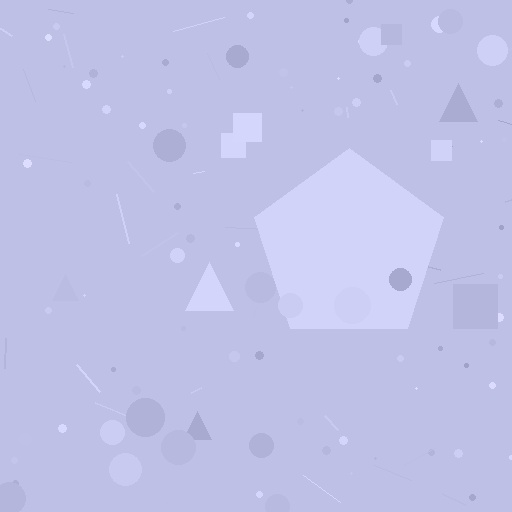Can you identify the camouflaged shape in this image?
The camouflaged shape is a pentagon.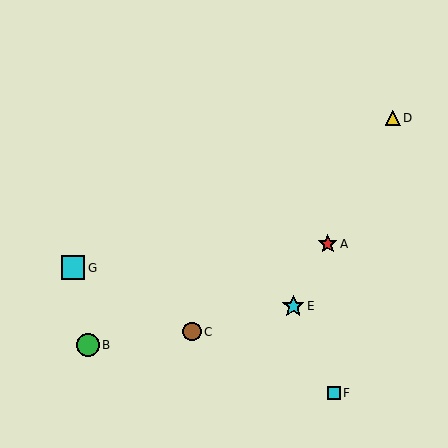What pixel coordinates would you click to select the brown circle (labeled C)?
Click at (192, 332) to select the brown circle C.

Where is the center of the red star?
The center of the red star is at (328, 244).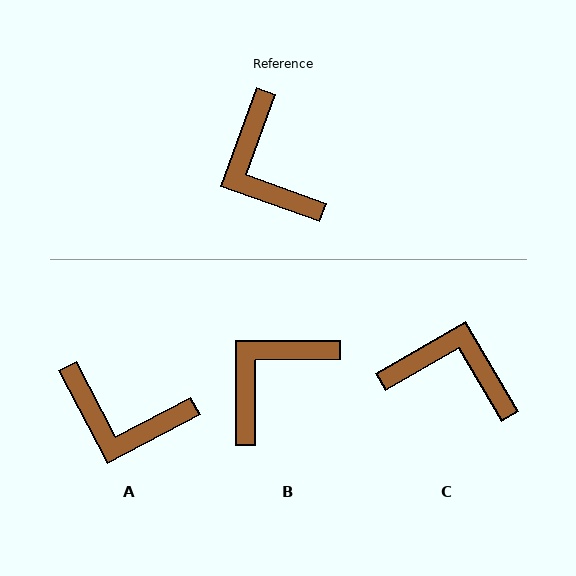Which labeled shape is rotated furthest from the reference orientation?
C, about 130 degrees away.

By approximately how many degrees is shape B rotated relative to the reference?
Approximately 70 degrees clockwise.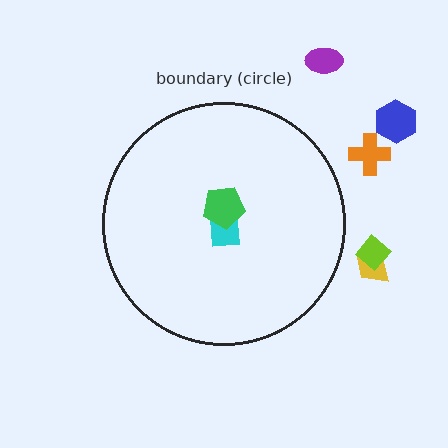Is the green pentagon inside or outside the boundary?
Inside.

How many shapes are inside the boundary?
2 inside, 5 outside.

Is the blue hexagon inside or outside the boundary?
Outside.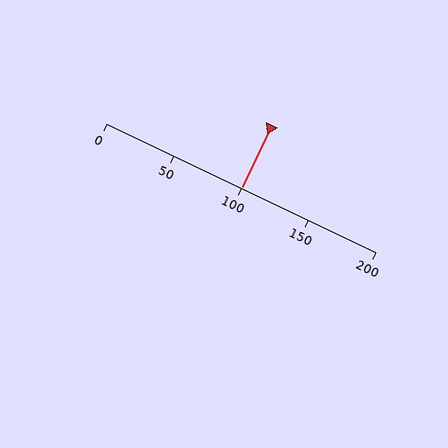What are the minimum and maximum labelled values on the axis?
The axis runs from 0 to 200.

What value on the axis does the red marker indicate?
The marker indicates approximately 100.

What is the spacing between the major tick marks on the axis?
The major ticks are spaced 50 apart.